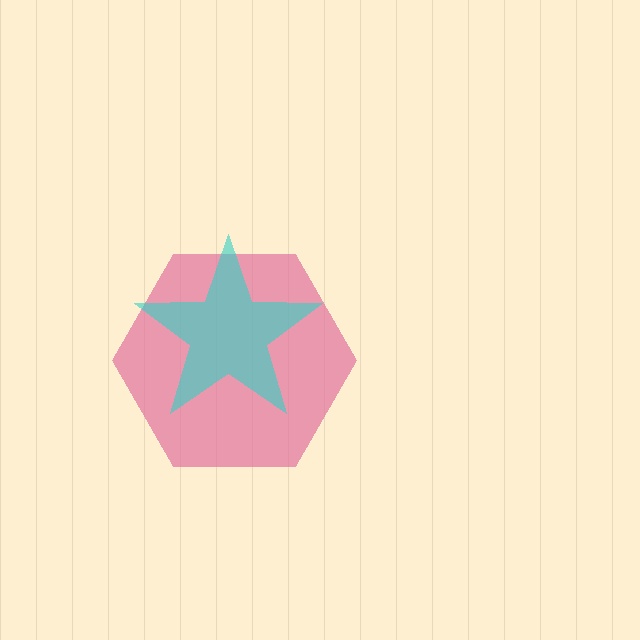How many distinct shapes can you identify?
There are 2 distinct shapes: a pink hexagon, a cyan star.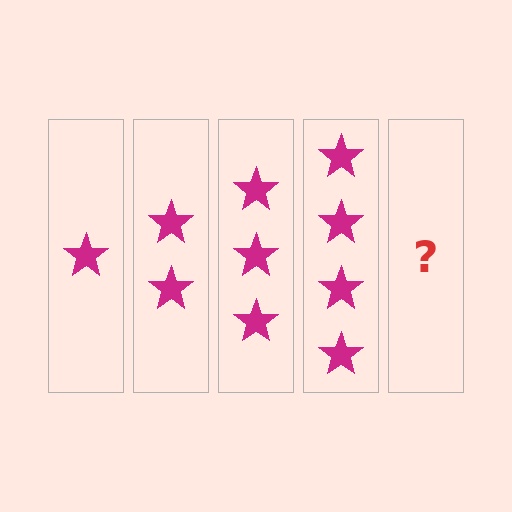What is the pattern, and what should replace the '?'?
The pattern is that each step adds one more star. The '?' should be 5 stars.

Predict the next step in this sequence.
The next step is 5 stars.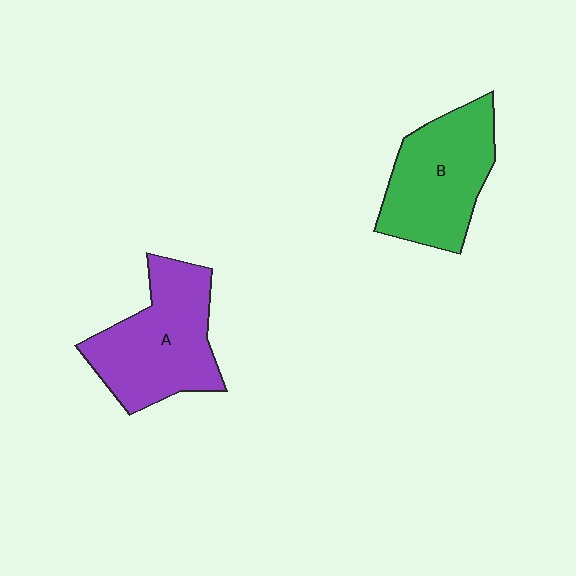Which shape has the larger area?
Shape A (purple).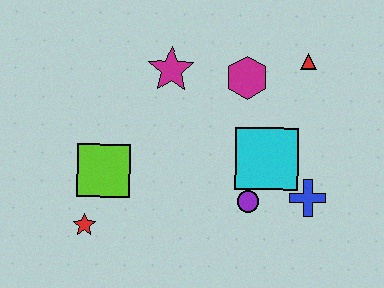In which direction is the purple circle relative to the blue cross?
The purple circle is to the left of the blue cross.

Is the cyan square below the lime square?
No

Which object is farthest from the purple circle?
The red star is farthest from the purple circle.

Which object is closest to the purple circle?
The cyan square is closest to the purple circle.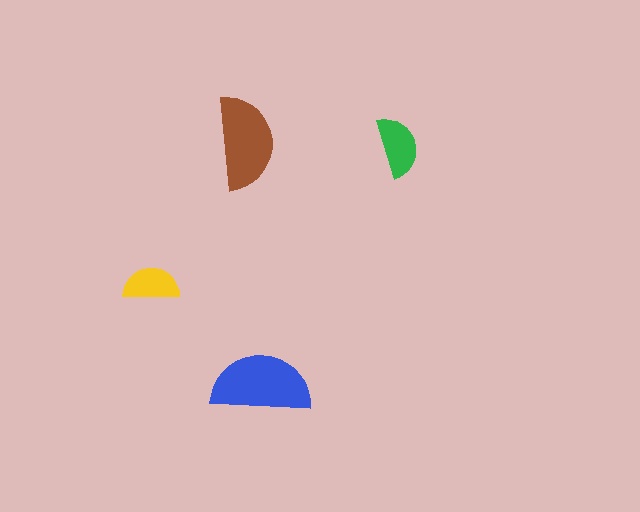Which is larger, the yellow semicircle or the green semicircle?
The green one.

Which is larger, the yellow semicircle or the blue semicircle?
The blue one.